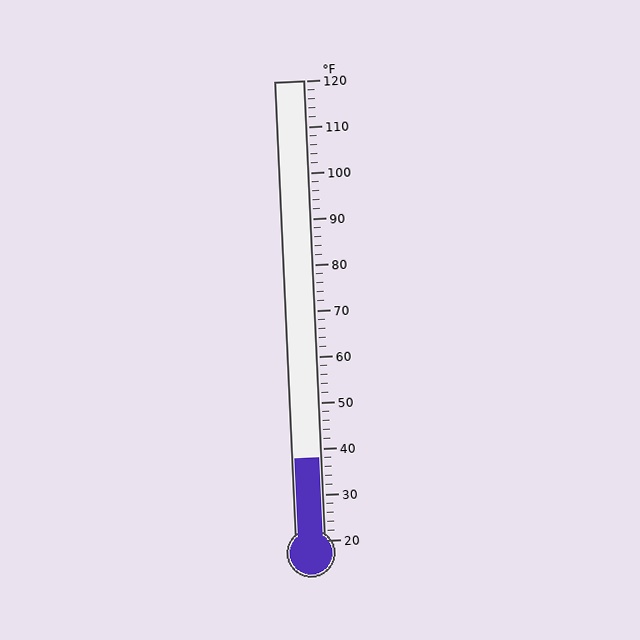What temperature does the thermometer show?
The thermometer shows approximately 38°F.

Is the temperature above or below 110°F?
The temperature is below 110°F.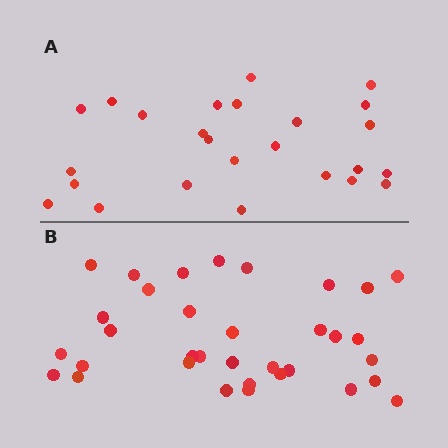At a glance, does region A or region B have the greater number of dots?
Region B (the bottom region) has more dots.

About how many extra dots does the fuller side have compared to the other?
Region B has roughly 8 or so more dots than region A.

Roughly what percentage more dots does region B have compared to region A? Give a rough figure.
About 35% more.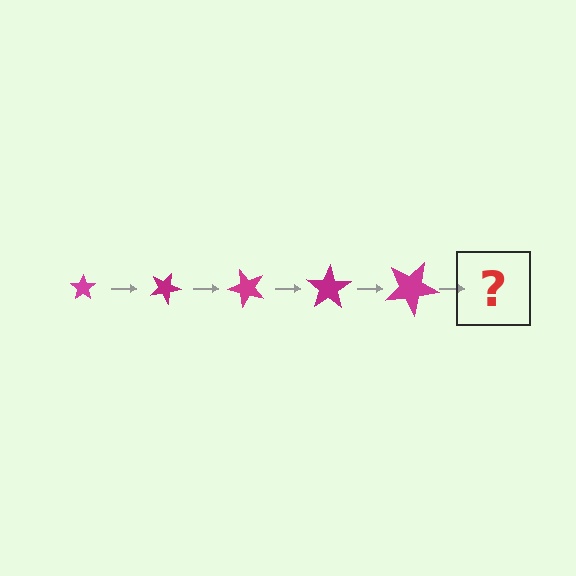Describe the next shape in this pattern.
It should be a star, larger than the previous one and rotated 125 degrees from the start.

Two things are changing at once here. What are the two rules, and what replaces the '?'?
The two rules are that the star grows larger each step and it rotates 25 degrees each step. The '?' should be a star, larger than the previous one and rotated 125 degrees from the start.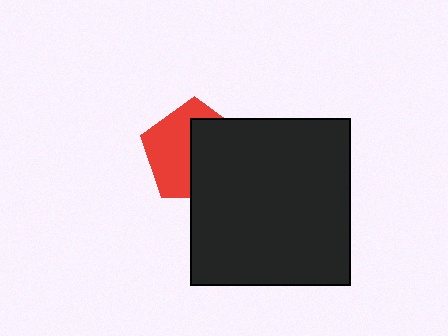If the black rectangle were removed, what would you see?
You would see the complete red pentagon.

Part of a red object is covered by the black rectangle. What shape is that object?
It is a pentagon.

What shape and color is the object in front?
The object in front is a black rectangle.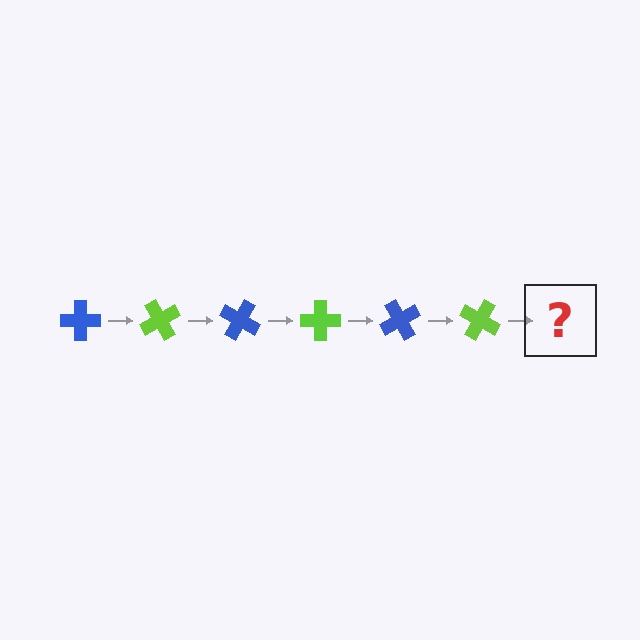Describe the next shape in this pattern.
It should be a blue cross, rotated 360 degrees from the start.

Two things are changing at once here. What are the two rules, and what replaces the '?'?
The two rules are that it rotates 60 degrees each step and the color cycles through blue and lime. The '?' should be a blue cross, rotated 360 degrees from the start.